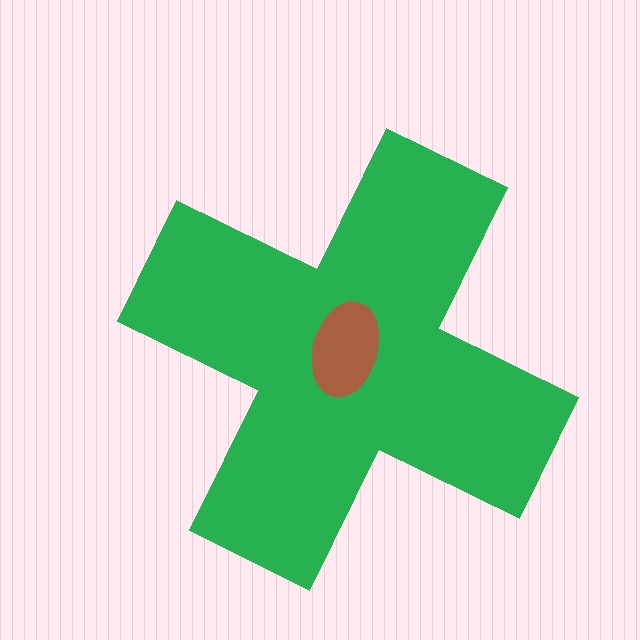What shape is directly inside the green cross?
The brown ellipse.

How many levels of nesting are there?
2.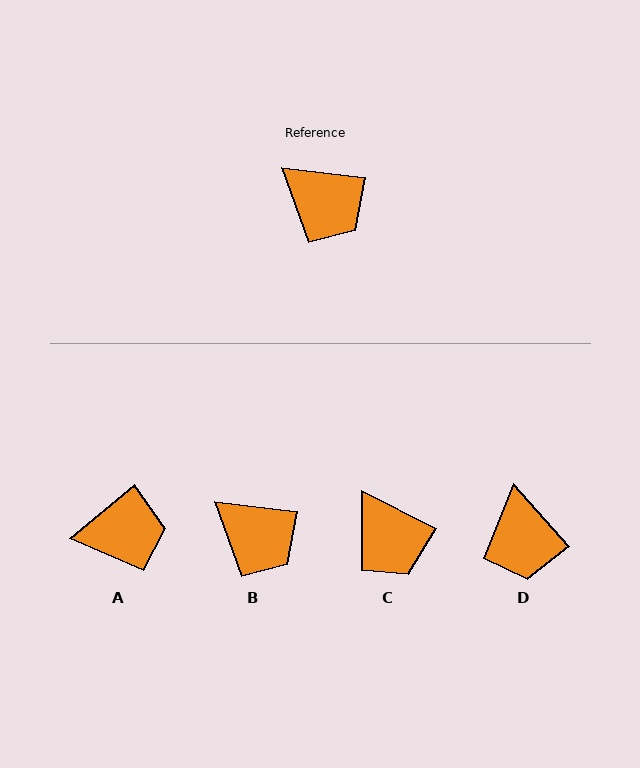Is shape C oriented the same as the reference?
No, it is off by about 20 degrees.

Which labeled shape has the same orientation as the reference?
B.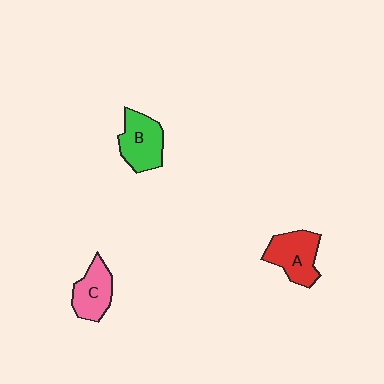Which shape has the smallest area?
Shape C (pink).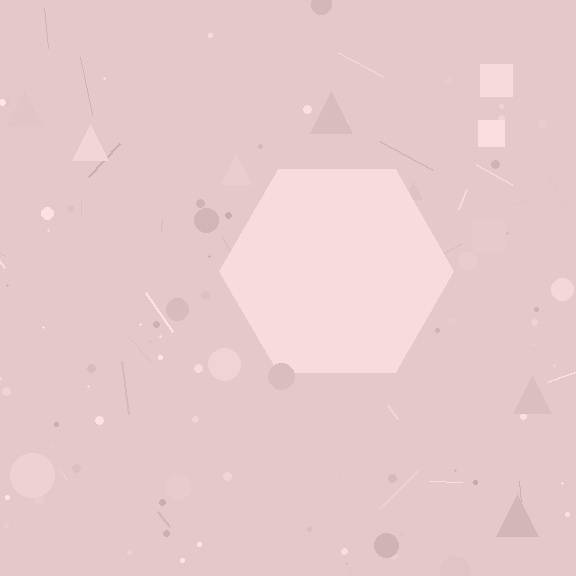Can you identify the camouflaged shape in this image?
The camouflaged shape is a hexagon.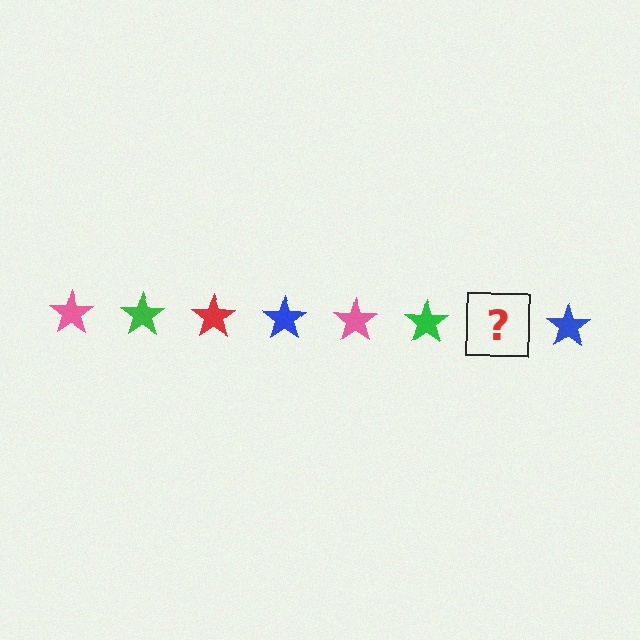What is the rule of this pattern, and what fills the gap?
The rule is that the pattern cycles through pink, green, red, blue stars. The gap should be filled with a red star.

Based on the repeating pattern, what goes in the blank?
The blank should be a red star.